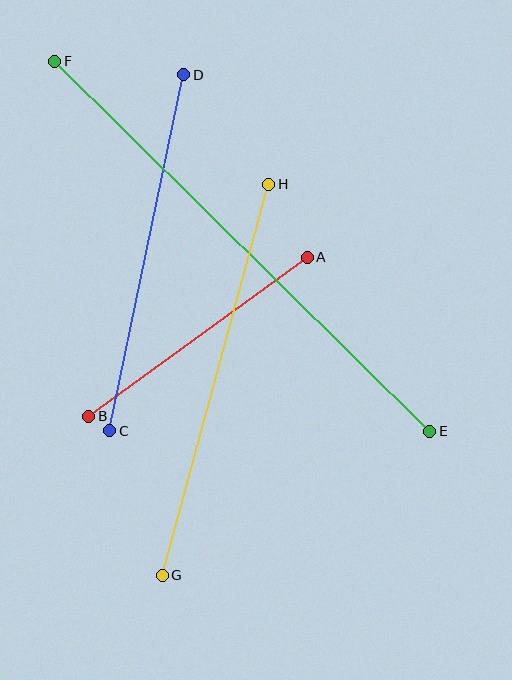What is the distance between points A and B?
The distance is approximately 270 pixels.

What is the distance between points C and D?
The distance is approximately 363 pixels.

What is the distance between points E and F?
The distance is approximately 527 pixels.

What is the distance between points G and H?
The distance is approximately 406 pixels.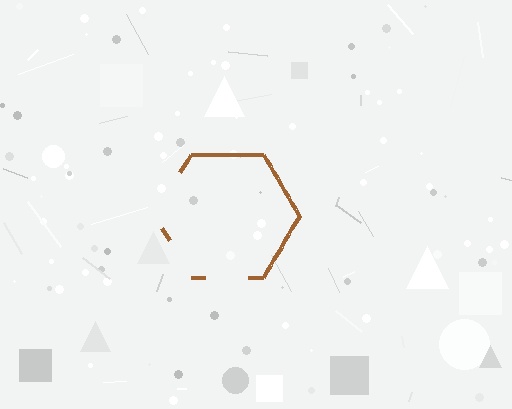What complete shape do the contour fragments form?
The contour fragments form a hexagon.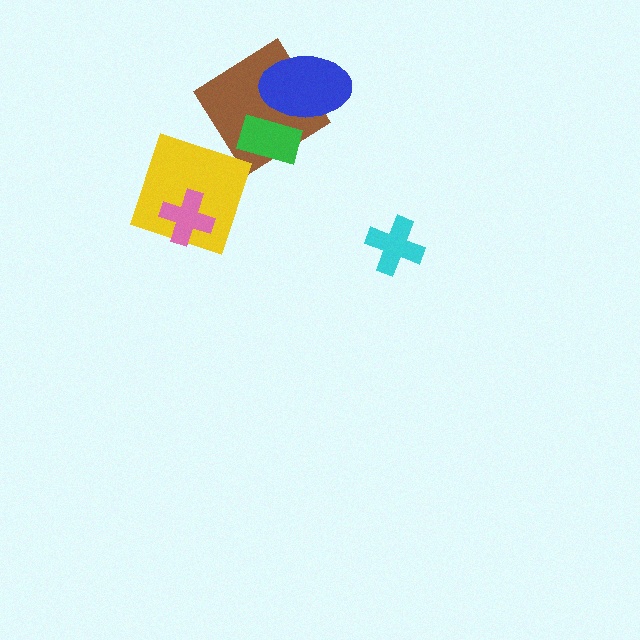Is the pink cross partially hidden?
No, no other shape covers it.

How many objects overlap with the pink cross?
1 object overlaps with the pink cross.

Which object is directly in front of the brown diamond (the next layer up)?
The green rectangle is directly in front of the brown diamond.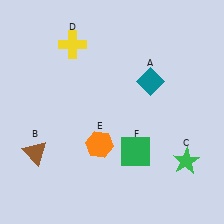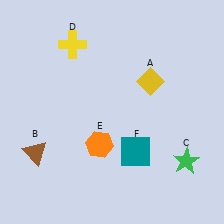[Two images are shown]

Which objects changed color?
A changed from teal to yellow. F changed from green to teal.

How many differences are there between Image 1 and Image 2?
There are 2 differences between the two images.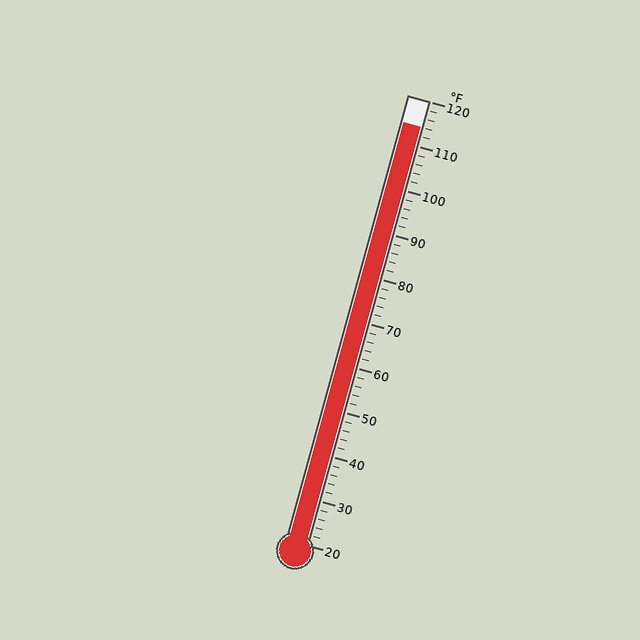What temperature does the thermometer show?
The thermometer shows approximately 114°F.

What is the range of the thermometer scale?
The thermometer scale ranges from 20°F to 120°F.